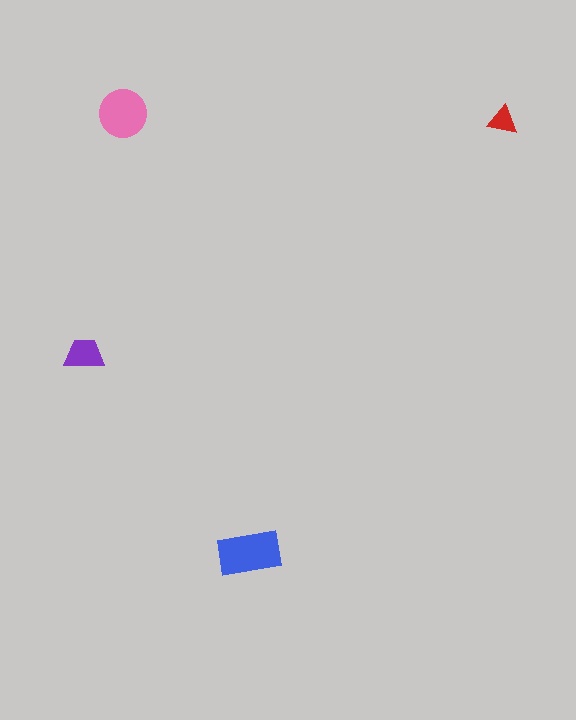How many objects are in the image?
There are 4 objects in the image.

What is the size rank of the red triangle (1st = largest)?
4th.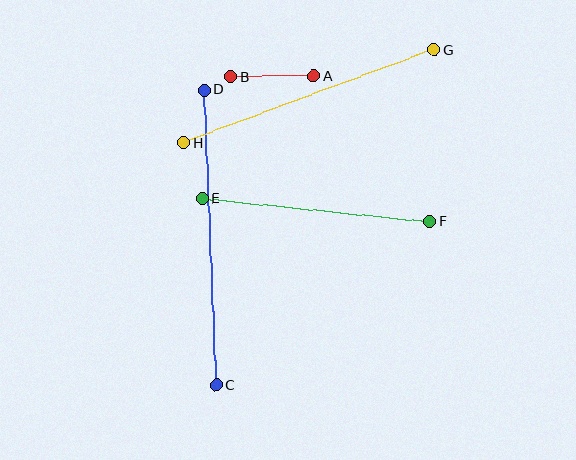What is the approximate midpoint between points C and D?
The midpoint is at approximately (210, 238) pixels.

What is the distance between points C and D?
The distance is approximately 295 pixels.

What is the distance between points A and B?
The distance is approximately 83 pixels.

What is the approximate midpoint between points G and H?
The midpoint is at approximately (309, 97) pixels.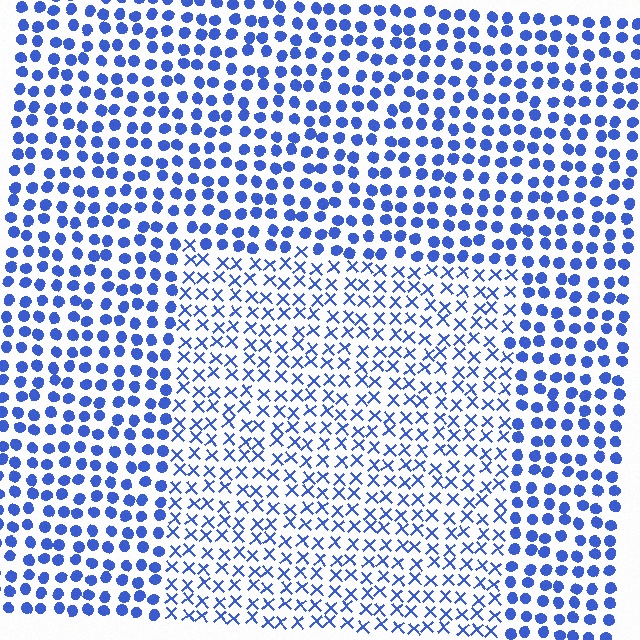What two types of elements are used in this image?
The image uses X marks inside the rectangle region and circles outside it.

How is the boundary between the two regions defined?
The boundary is defined by a change in element shape: X marks inside vs. circles outside. All elements share the same color and spacing.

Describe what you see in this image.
The image is filled with small blue elements arranged in a uniform grid. A rectangle-shaped region contains X marks, while the surrounding area contains circles. The boundary is defined purely by the change in element shape.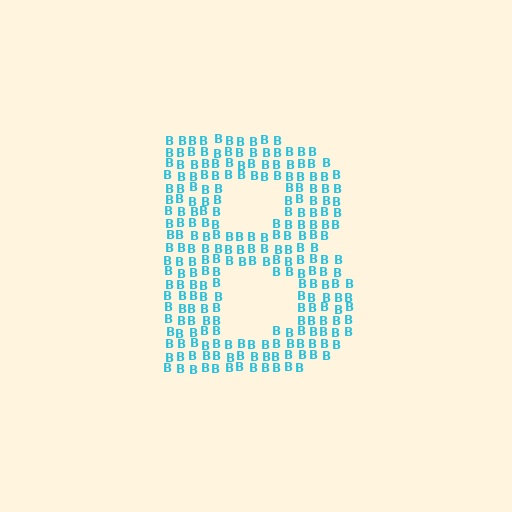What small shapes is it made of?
It is made of small letter B's.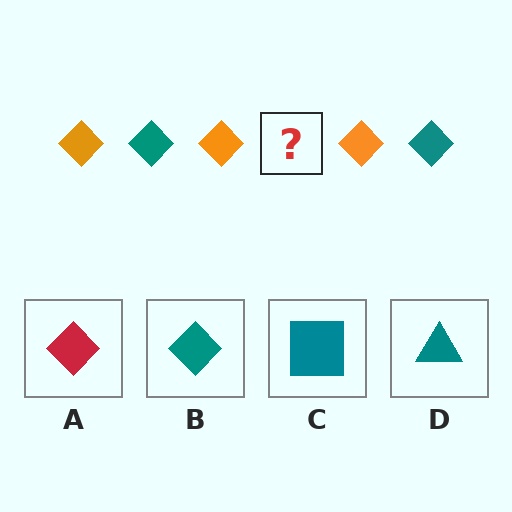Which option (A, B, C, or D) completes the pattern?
B.